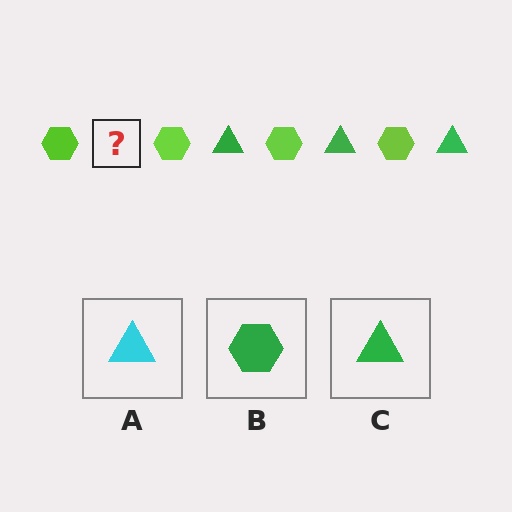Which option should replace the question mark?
Option C.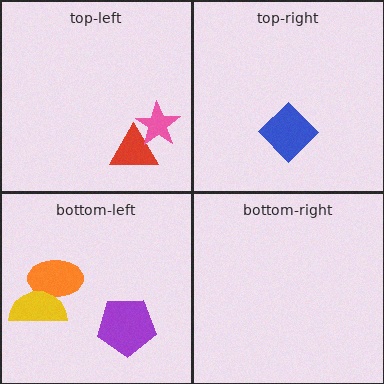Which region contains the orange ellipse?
The bottom-left region.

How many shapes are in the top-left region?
2.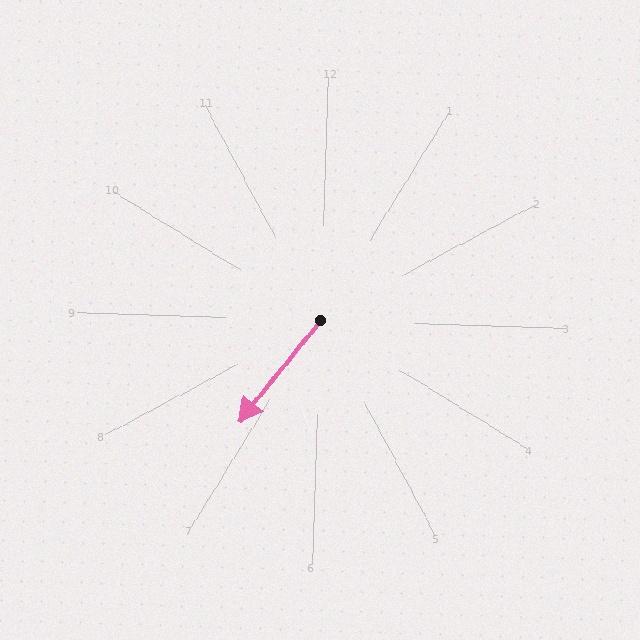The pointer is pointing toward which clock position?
Roughly 7 o'clock.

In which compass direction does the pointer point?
Southwest.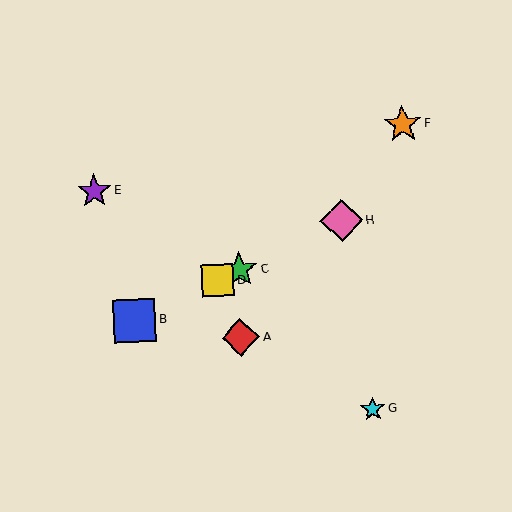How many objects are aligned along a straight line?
4 objects (B, C, D, H) are aligned along a straight line.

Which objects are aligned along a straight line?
Objects B, C, D, H are aligned along a straight line.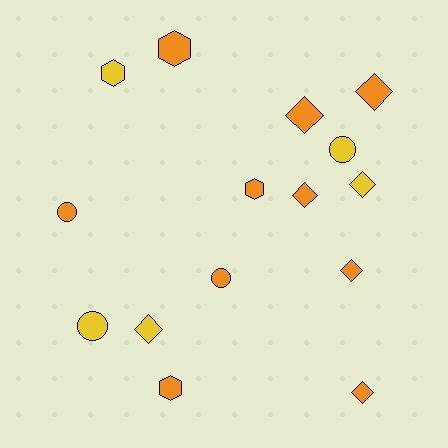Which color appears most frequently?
Orange, with 10 objects.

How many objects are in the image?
There are 15 objects.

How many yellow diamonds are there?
There are 2 yellow diamonds.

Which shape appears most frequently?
Diamond, with 7 objects.